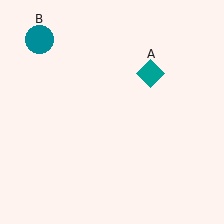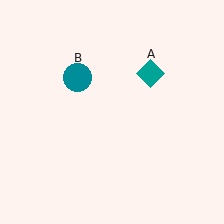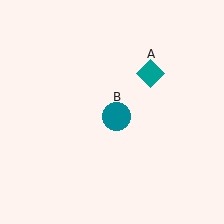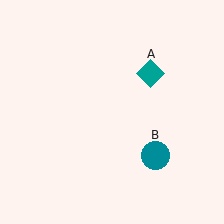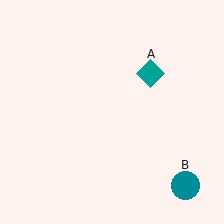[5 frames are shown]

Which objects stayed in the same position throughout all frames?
Teal diamond (object A) remained stationary.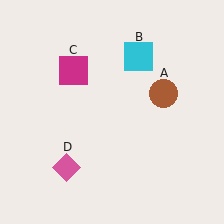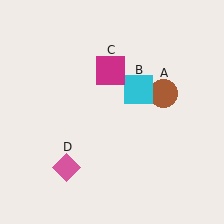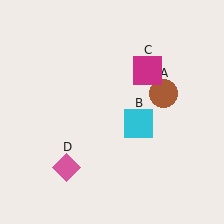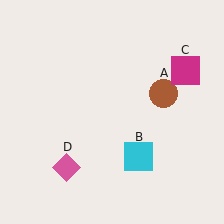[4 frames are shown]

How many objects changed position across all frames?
2 objects changed position: cyan square (object B), magenta square (object C).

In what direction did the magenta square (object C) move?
The magenta square (object C) moved right.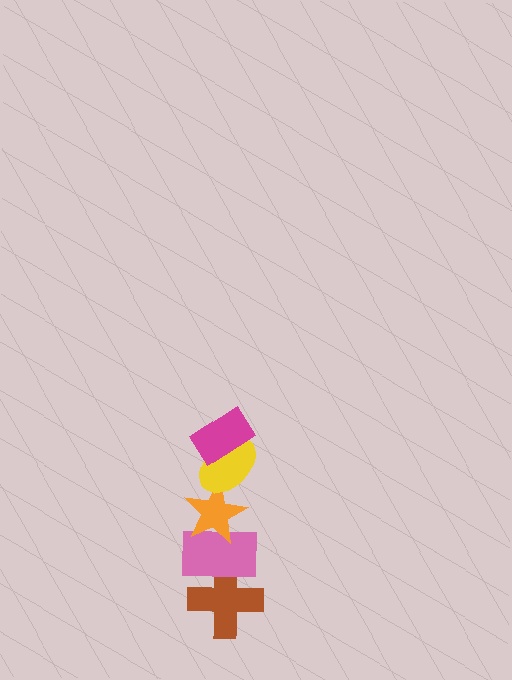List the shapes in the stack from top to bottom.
From top to bottom: the magenta rectangle, the yellow ellipse, the orange star, the pink rectangle, the brown cross.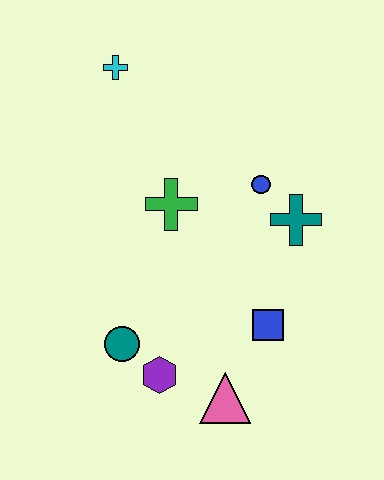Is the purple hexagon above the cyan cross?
No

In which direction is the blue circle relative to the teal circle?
The blue circle is above the teal circle.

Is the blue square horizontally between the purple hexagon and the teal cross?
Yes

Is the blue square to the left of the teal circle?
No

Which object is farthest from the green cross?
The pink triangle is farthest from the green cross.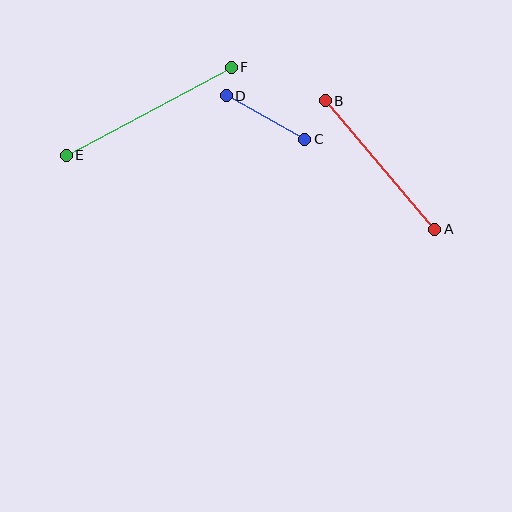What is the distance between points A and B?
The distance is approximately 169 pixels.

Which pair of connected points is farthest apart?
Points E and F are farthest apart.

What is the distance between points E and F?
The distance is approximately 187 pixels.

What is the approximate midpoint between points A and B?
The midpoint is at approximately (380, 165) pixels.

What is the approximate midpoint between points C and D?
The midpoint is at approximately (266, 118) pixels.